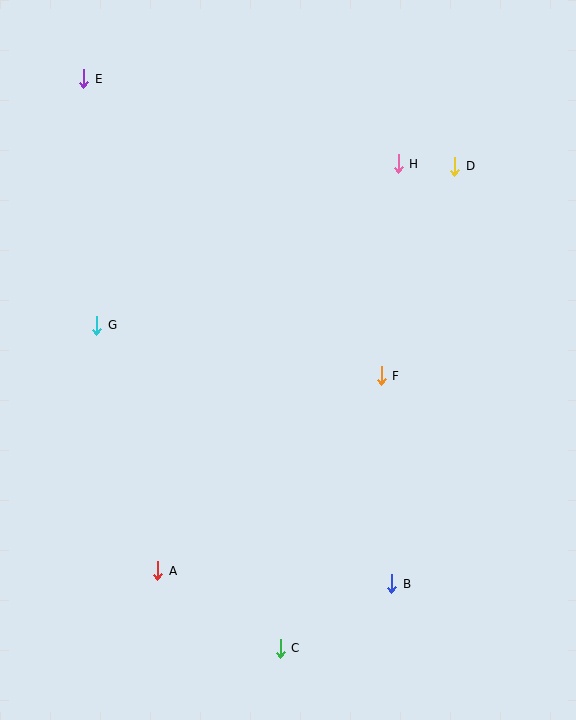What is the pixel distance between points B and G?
The distance between B and G is 392 pixels.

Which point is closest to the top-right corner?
Point D is closest to the top-right corner.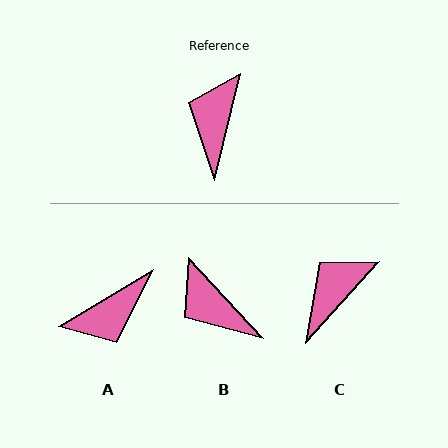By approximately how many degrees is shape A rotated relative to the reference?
Approximately 135 degrees counter-clockwise.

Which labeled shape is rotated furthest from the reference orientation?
A, about 135 degrees away.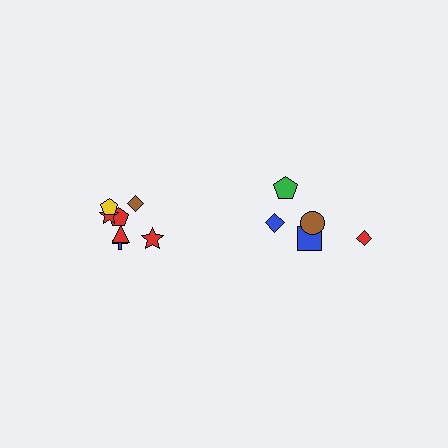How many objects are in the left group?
There are 7 objects.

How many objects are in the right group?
There are 5 objects.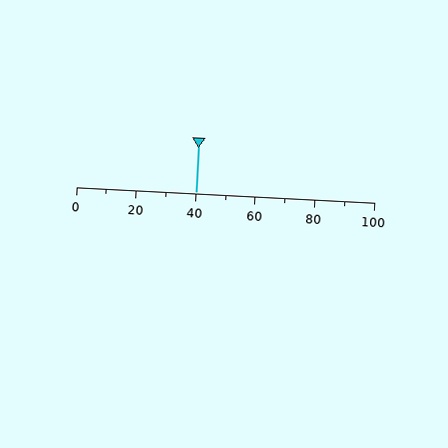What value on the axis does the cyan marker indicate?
The marker indicates approximately 40.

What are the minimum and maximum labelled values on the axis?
The axis runs from 0 to 100.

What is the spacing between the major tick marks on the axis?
The major ticks are spaced 20 apart.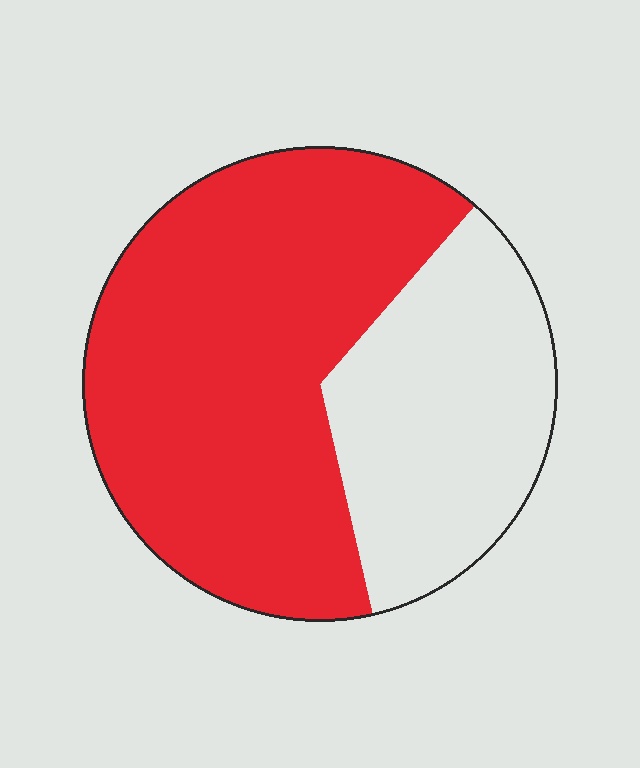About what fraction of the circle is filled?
About two thirds (2/3).